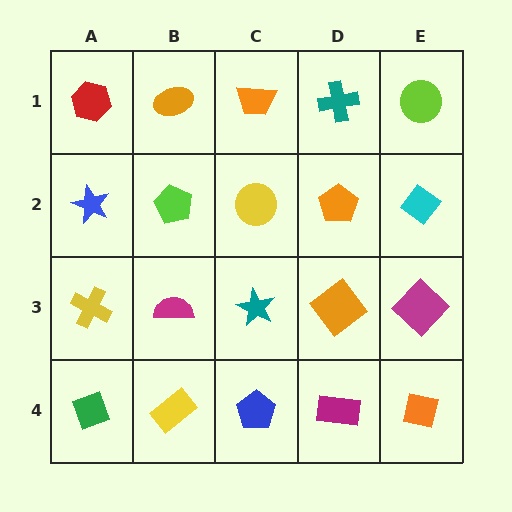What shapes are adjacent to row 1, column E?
A cyan diamond (row 2, column E), a teal cross (row 1, column D).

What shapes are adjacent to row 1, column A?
A blue star (row 2, column A), an orange ellipse (row 1, column B).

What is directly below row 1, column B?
A lime pentagon.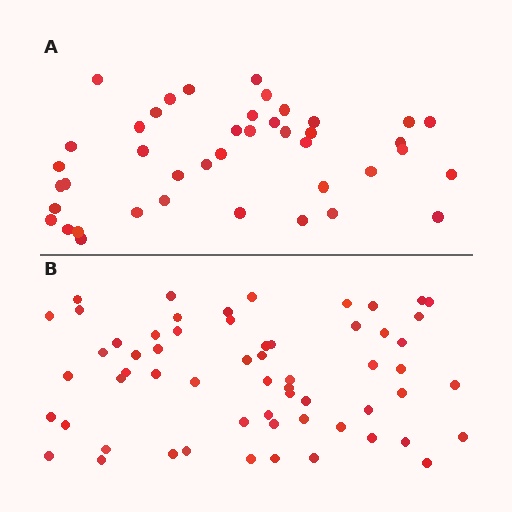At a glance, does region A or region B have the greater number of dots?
Region B (the bottom region) has more dots.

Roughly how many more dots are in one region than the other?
Region B has approximately 20 more dots than region A.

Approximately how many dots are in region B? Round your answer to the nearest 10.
About 60 dots.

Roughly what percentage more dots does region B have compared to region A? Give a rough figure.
About 45% more.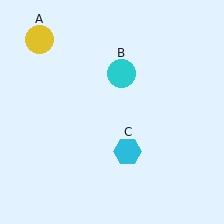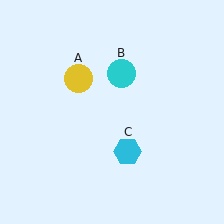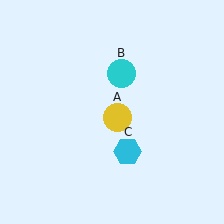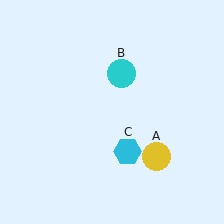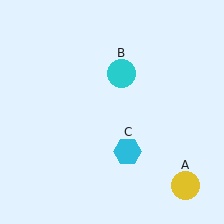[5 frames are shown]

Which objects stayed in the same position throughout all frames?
Cyan circle (object B) and cyan hexagon (object C) remained stationary.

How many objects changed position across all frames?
1 object changed position: yellow circle (object A).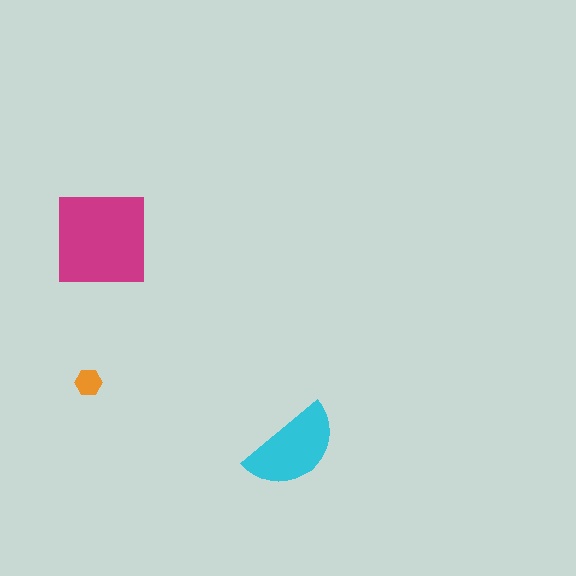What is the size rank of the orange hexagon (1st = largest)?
3rd.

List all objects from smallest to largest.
The orange hexagon, the cyan semicircle, the magenta square.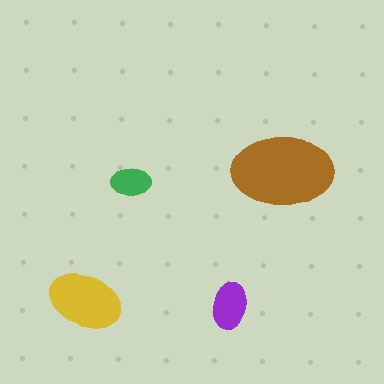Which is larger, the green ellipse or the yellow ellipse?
The yellow one.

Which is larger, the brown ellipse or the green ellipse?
The brown one.